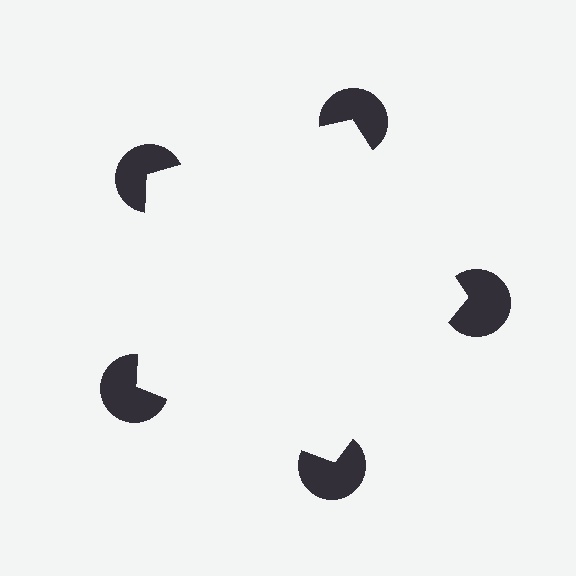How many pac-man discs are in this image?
There are 5 — one at each vertex of the illusory pentagon.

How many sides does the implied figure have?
5 sides.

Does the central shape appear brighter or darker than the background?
It typically appears slightly brighter than the background, even though no actual brightness change is drawn.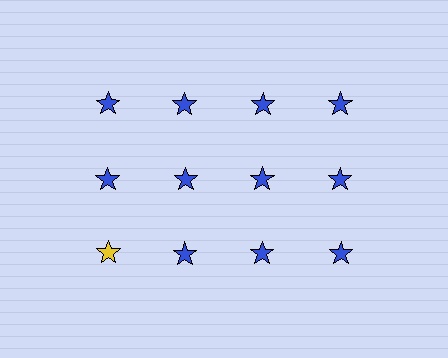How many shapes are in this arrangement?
There are 12 shapes arranged in a grid pattern.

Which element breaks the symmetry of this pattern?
The yellow star in the third row, leftmost column breaks the symmetry. All other shapes are blue stars.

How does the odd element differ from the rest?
It has a different color: yellow instead of blue.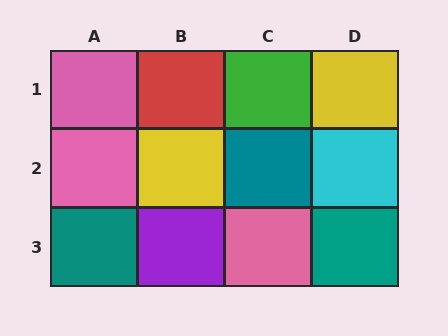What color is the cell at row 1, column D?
Yellow.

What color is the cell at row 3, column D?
Teal.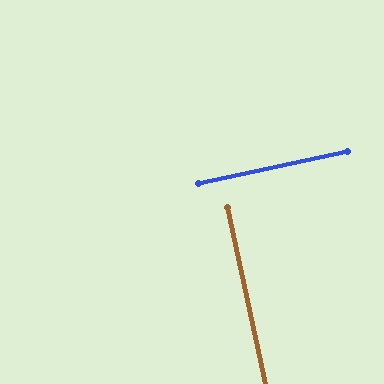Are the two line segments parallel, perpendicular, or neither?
Perpendicular — they meet at approximately 90°.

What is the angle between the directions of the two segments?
Approximately 90 degrees.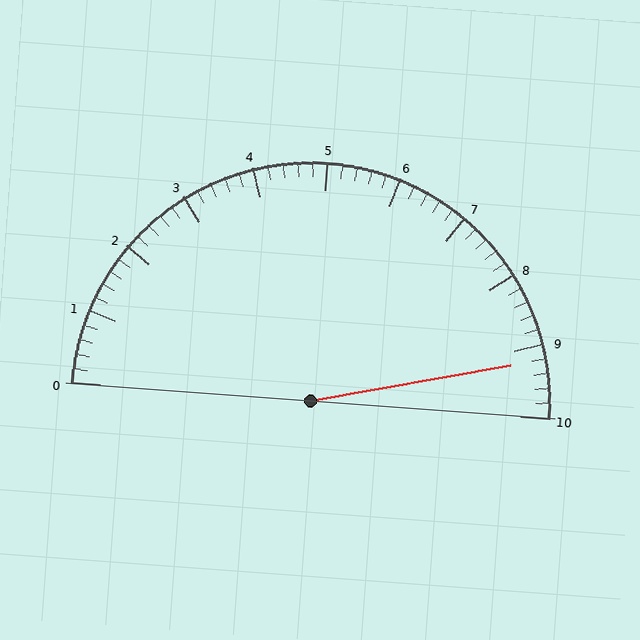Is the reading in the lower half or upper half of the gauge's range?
The reading is in the upper half of the range (0 to 10).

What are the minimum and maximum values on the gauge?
The gauge ranges from 0 to 10.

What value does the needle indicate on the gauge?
The needle indicates approximately 9.2.